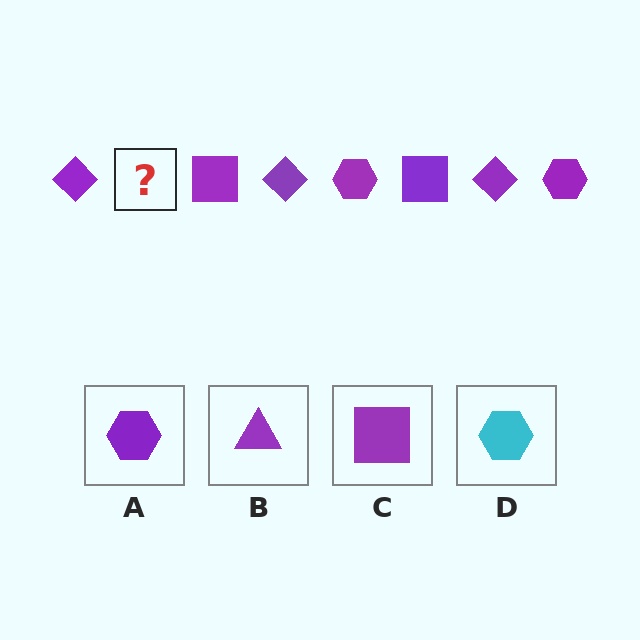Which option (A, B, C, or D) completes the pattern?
A.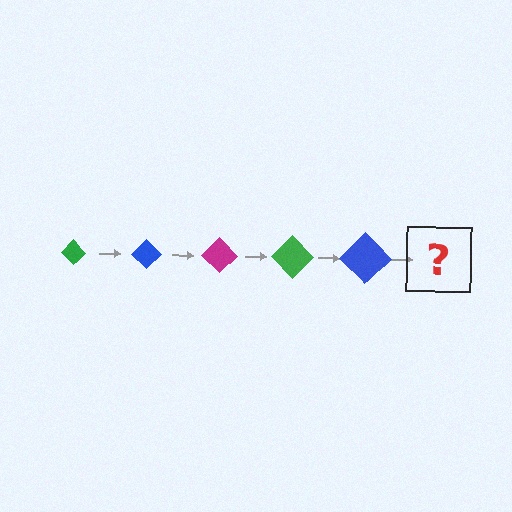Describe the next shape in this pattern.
It should be a magenta diamond, larger than the previous one.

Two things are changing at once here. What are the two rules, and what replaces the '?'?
The two rules are that the diamond grows larger each step and the color cycles through green, blue, and magenta. The '?' should be a magenta diamond, larger than the previous one.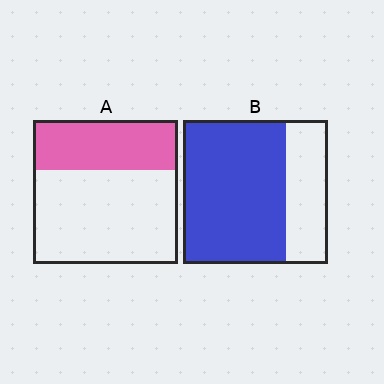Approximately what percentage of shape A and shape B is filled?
A is approximately 35% and B is approximately 70%.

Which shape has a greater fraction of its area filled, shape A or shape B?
Shape B.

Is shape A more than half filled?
No.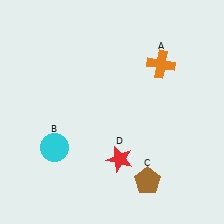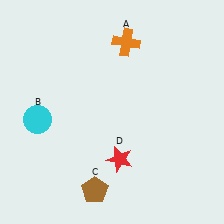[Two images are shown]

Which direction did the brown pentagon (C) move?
The brown pentagon (C) moved left.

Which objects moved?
The objects that moved are: the orange cross (A), the cyan circle (B), the brown pentagon (C).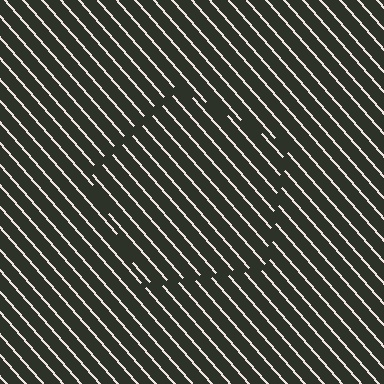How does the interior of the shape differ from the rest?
The interior of the shape contains the same grating, shifted by half a period — the contour is defined by the phase discontinuity where line-ends from the inner and outer gratings abut.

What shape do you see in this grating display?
An illusory pentagon. The interior of the shape contains the same grating, shifted by half a period — the contour is defined by the phase discontinuity where line-ends from the inner and outer gratings abut.